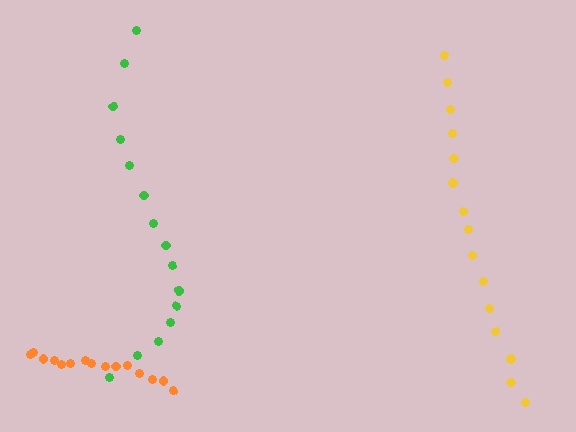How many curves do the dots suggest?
There are 3 distinct paths.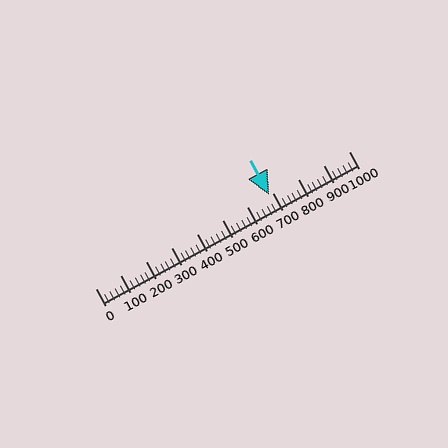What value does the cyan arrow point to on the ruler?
The cyan arrow points to approximately 685.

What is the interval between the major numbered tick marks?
The major tick marks are spaced 100 units apart.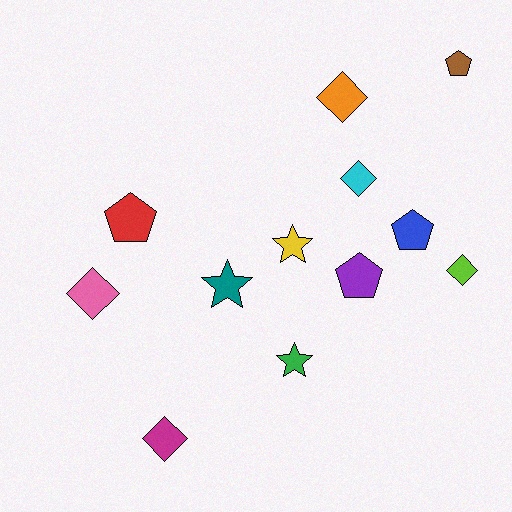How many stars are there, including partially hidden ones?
There are 3 stars.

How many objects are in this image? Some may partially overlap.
There are 12 objects.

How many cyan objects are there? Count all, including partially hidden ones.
There is 1 cyan object.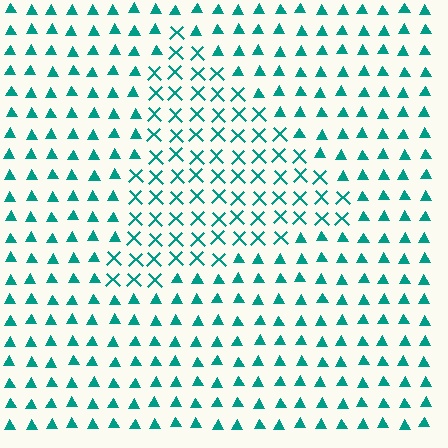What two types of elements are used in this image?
The image uses X marks inside the triangle region and triangles outside it.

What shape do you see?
I see a triangle.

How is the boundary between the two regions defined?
The boundary is defined by a change in element shape: X marks inside vs. triangles outside. All elements share the same color and spacing.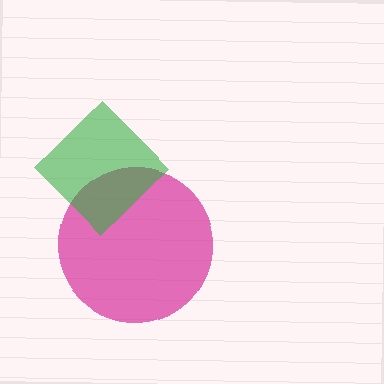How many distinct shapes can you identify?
There are 2 distinct shapes: a magenta circle, a green diamond.